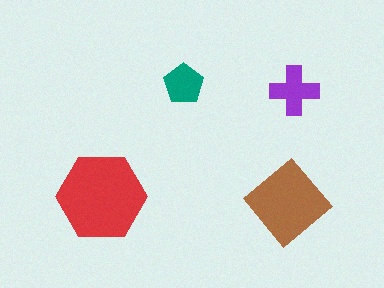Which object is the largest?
The red hexagon.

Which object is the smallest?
The teal pentagon.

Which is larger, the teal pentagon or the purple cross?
The purple cross.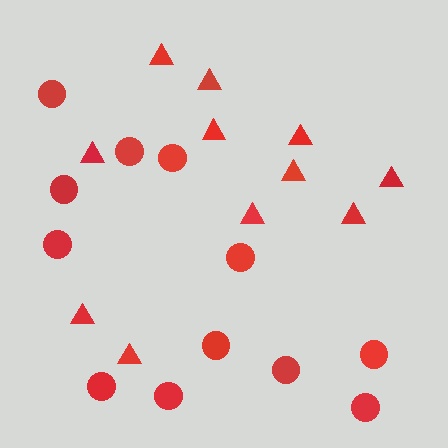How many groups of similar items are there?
There are 2 groups: one group of circles (12) and one group of triangles (11).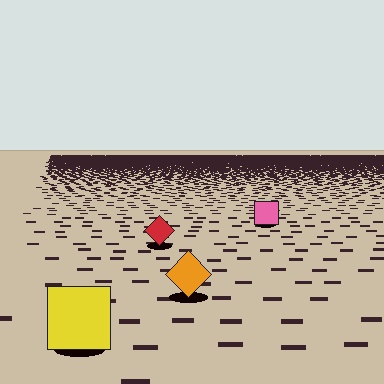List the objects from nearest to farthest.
From nearest to farthest: the yellow square, the orange diamond, the red diamond, the pink square.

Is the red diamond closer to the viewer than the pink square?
Yes. The red diamond is closer — you can tell from the texture gradient: the ground texture is coarser near it.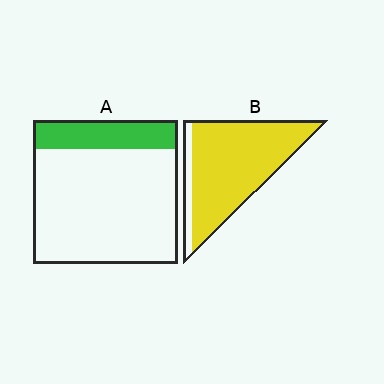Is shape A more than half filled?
No.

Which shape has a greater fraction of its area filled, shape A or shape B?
Shape B.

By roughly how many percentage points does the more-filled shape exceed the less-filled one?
By roughly 70 percentage points (B over A).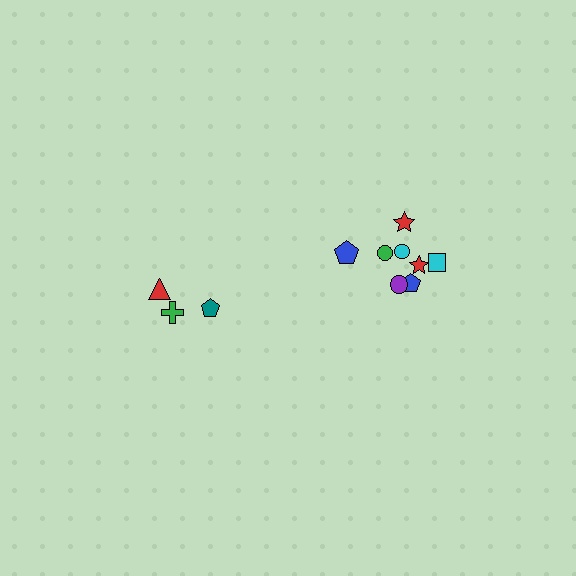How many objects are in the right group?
There are 8 objects.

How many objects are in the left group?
There are 3 objects.